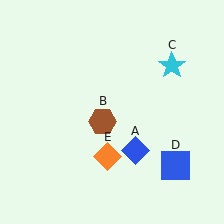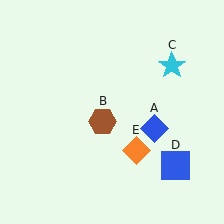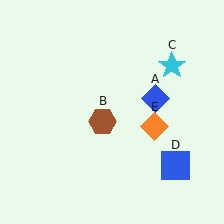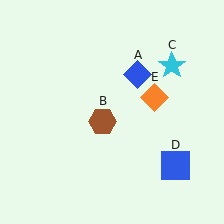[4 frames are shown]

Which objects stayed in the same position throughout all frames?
Brown hexagon (object B) and cyan star (object C) and blue square (object D) remained stationary.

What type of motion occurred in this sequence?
The blue diamond (object A), orange diamond (object E) rotated counterclockwise around the center of the scene.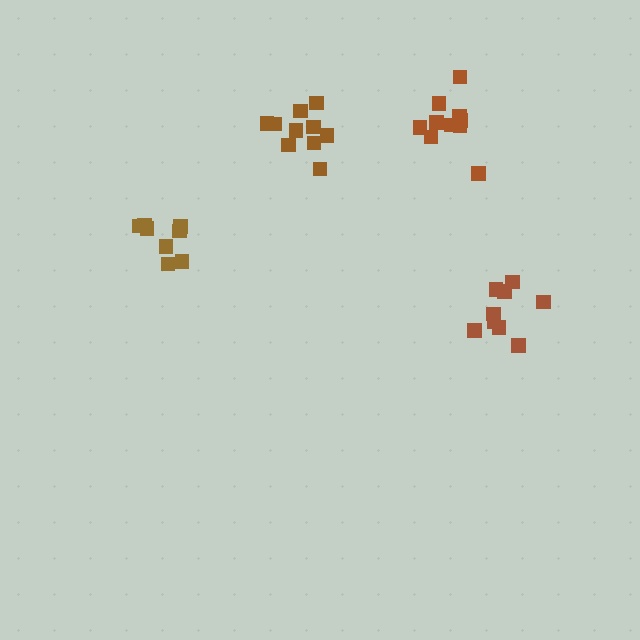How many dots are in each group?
Group 1: 8 dots, Group 2: 10 dots, Group 3: 9 dots, Group 4: 10 dots (37 total).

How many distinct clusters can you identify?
There are 4 distinct clusters.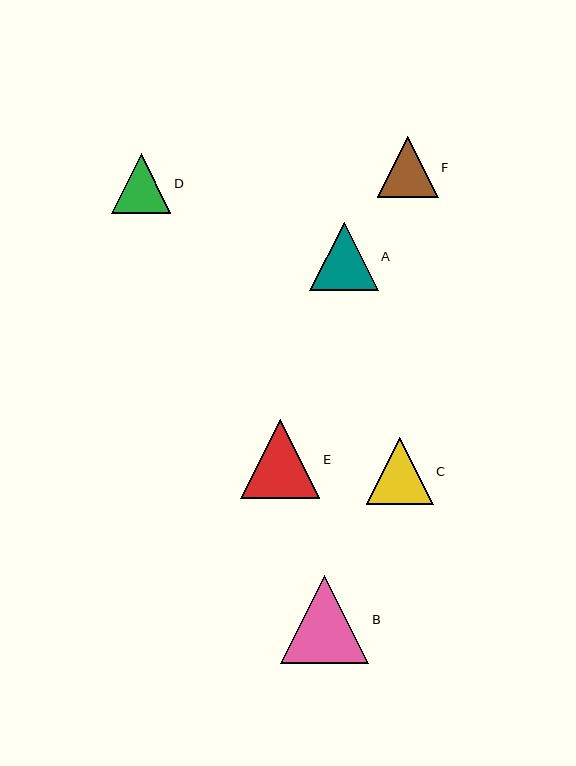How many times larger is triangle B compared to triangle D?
Triangle B is approximately 1.5 times the size of triangle D.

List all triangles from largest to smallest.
From largest to smallest: B, E, A, C, F, D.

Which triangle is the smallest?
Triangle D is the smallest with a size of approximately 59 pixels.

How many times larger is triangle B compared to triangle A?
Triangle B is approximately 1.3 times the size of triangle A.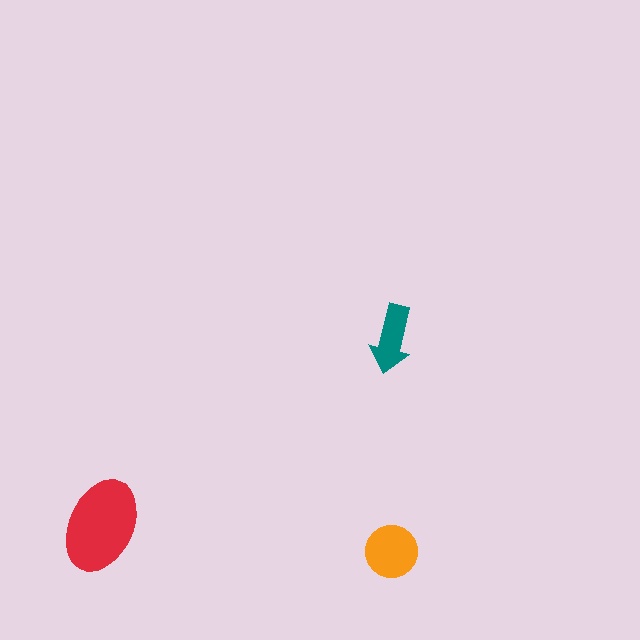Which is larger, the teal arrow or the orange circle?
The orange circle.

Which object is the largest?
The red ellipse.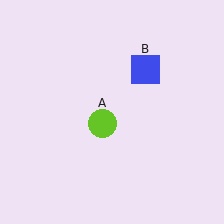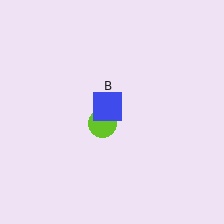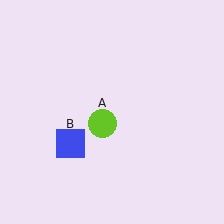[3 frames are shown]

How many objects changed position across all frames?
1 object changed position: blue square (object B).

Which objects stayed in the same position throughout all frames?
Lime circle (object A) remained stationary.